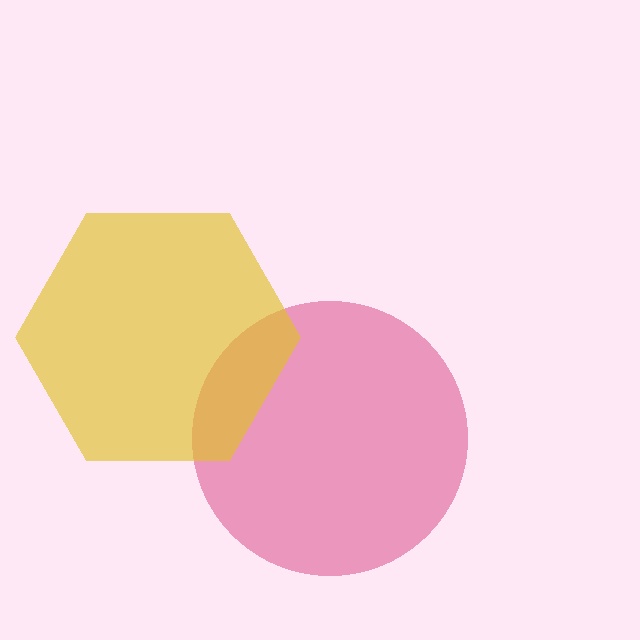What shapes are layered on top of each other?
The layered shapes are: a pink circle, a yellow hexagon.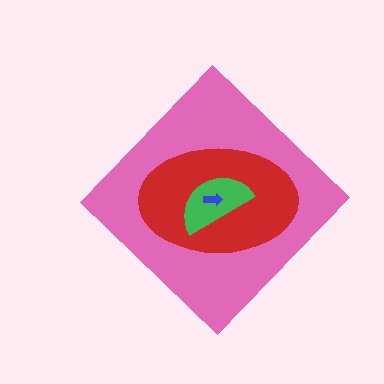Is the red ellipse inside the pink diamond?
Yes.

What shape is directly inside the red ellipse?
The green semicircle.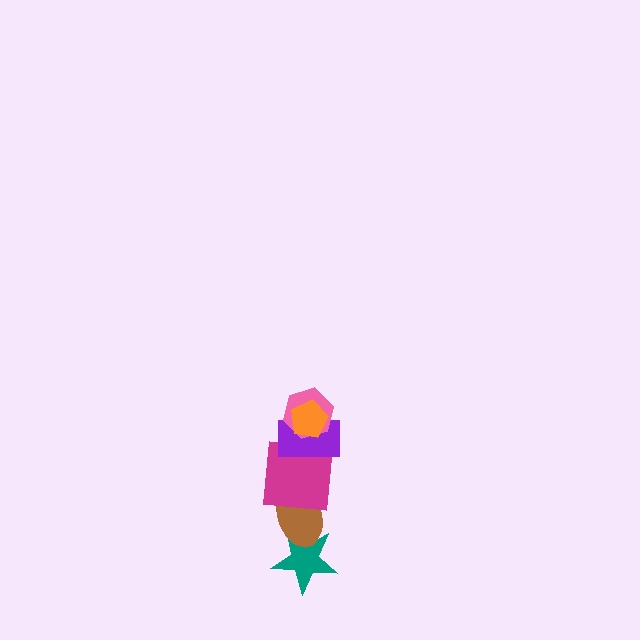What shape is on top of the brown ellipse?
The magenta square is on top of the brown ellipse.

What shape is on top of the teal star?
The brown ellipse is on top of the teal star.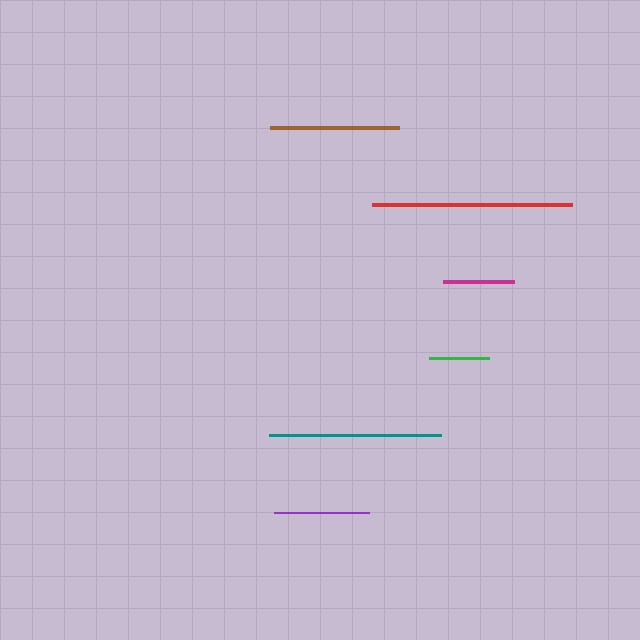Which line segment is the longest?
The red line is the longest at approximately 200 pixels.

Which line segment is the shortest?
The green line is the shortest at approximately 61 pixels.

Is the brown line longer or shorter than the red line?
The red line is longer than the brown line.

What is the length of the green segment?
The green segment is approximately 61 pixels long.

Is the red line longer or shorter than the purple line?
The red line is longer than the purple line.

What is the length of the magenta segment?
The magenta segment is approximately 70 pixels long.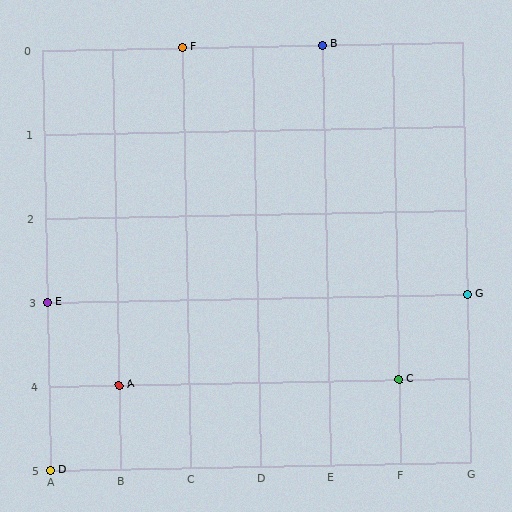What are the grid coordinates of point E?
Point E is at grid coordinates (A, 3).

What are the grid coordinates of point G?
Point G is at grid coordinates (G, 3).